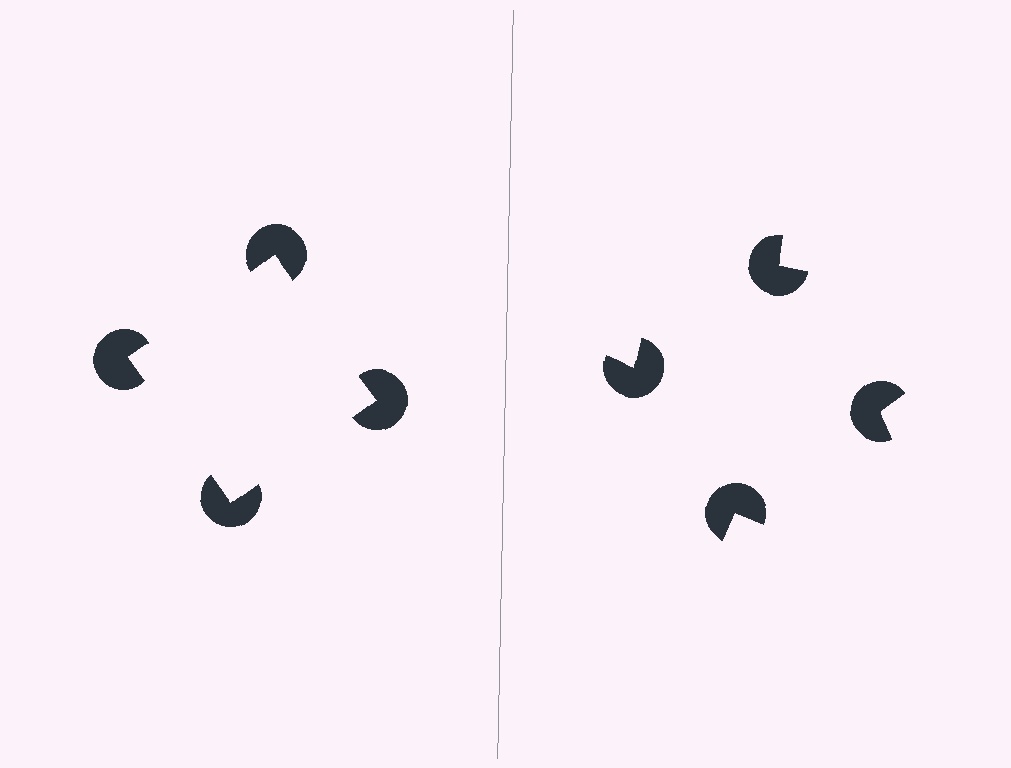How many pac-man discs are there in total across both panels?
8 — 4 on each side.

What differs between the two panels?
The pac-man discs are positioned identically on both sides; only the wedge orientations differ. On the left they align to a square; on the right they are misaligned.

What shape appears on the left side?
An illusory square.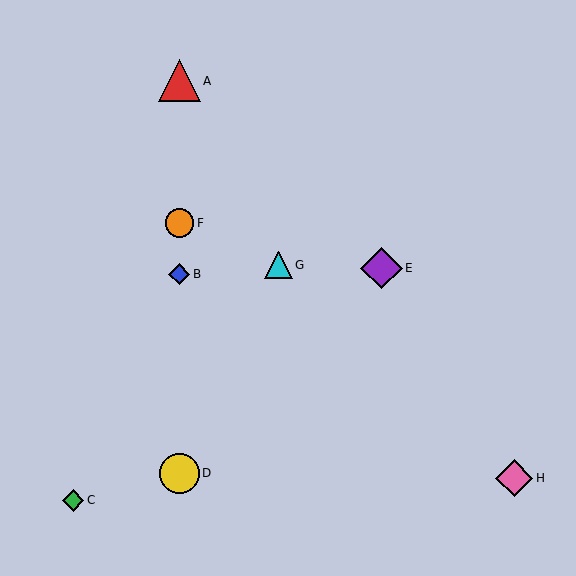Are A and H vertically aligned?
No, A is at x≈179 and H is at x≈514.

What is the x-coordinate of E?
Object E is at x≈382.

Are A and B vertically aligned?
Yes, both are at x≈179.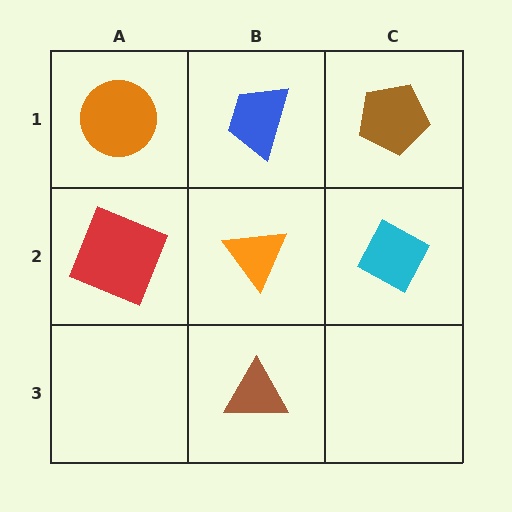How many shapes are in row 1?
3 shapes.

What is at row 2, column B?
An orange triangle.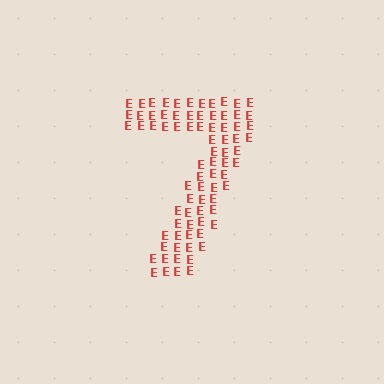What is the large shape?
The large shape is the digit 7.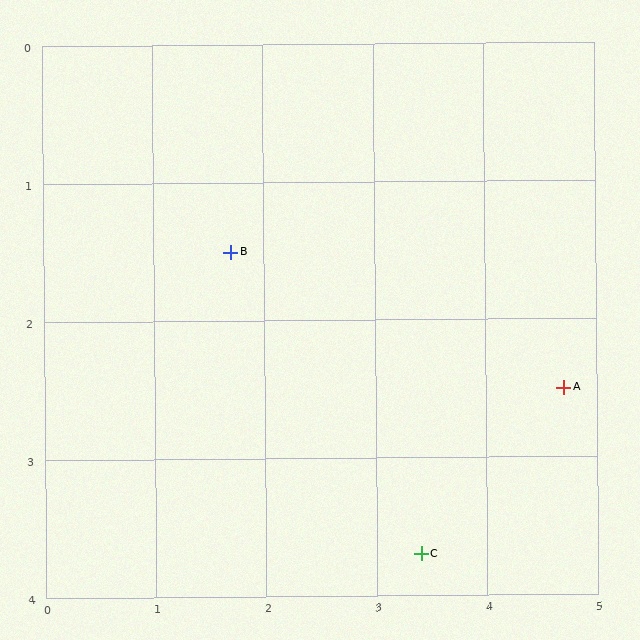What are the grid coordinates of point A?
Point A is at approximately (4.7, 2.5).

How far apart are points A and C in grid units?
Points A and C are about 1.8 grid units apart.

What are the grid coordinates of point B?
Point B is at approximately (1.7, 1.5).